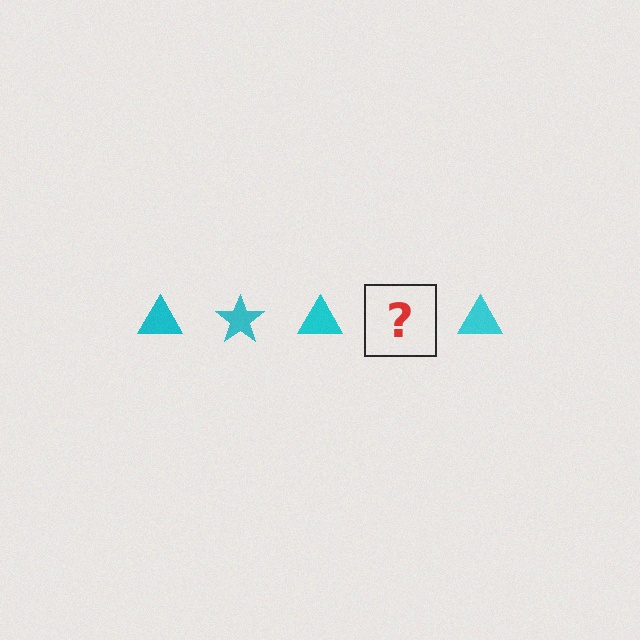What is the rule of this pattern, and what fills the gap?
The rule is that the pattern cycles through triangle, star shapes in cyan. The gap should be filled with a cyan star.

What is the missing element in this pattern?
The missing element is a cyan star.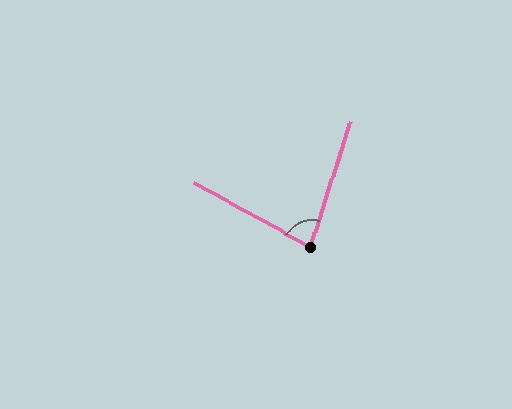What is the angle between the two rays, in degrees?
Approximately 79 degrees.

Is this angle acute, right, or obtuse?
It is acute.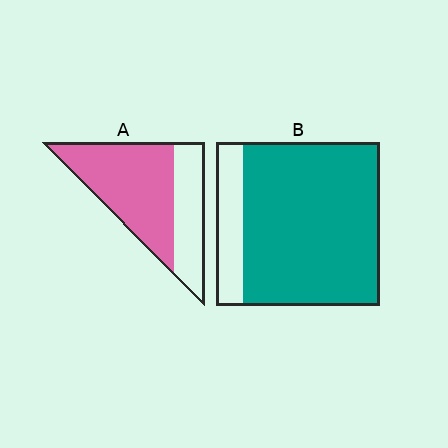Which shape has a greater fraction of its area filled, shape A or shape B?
Shape B.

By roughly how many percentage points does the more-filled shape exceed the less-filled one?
By roughly 20 percentage points (B over A).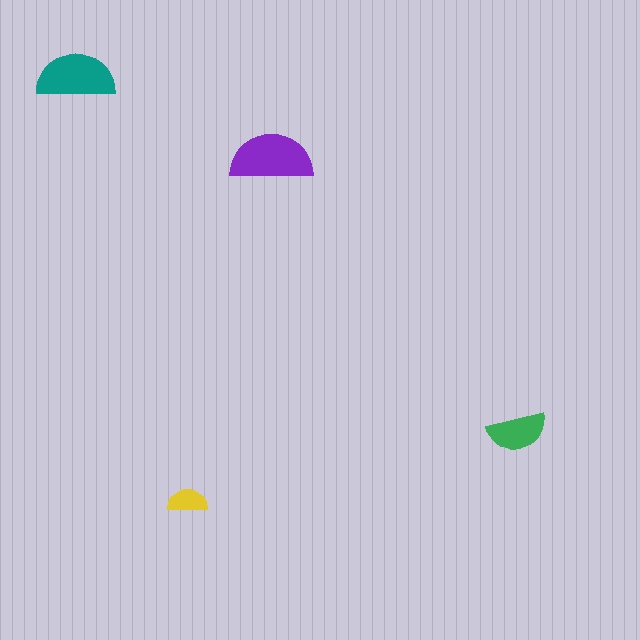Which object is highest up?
The teal semicircle is topmost.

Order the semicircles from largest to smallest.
the purple one, the teal one, the green one, the yellow one.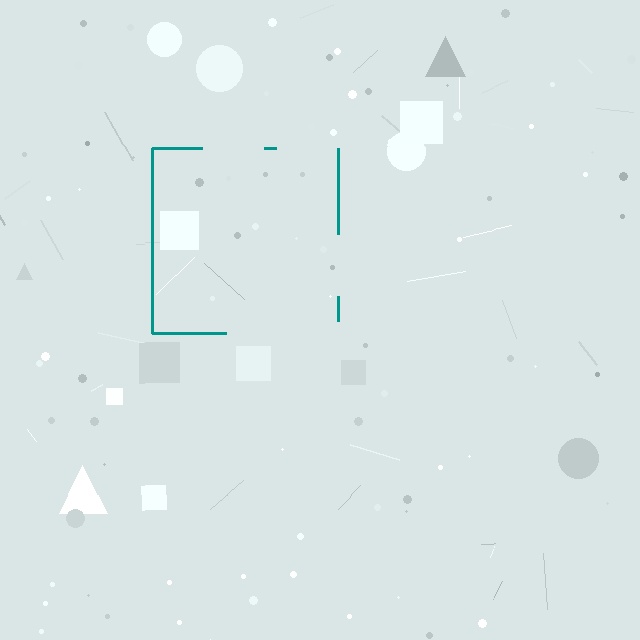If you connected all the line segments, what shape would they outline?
They would outline a square.